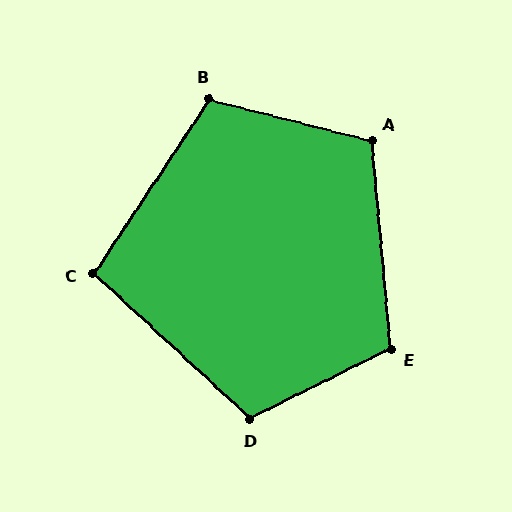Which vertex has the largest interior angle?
E, at approximately 112 degrees.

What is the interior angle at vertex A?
Approximately 109 degrees (obtuse).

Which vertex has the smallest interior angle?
C, at approximately 99 degrees.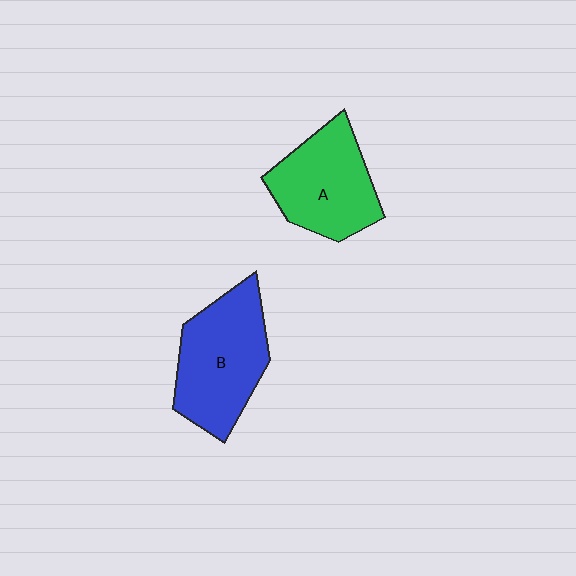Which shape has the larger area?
Shape B (blue).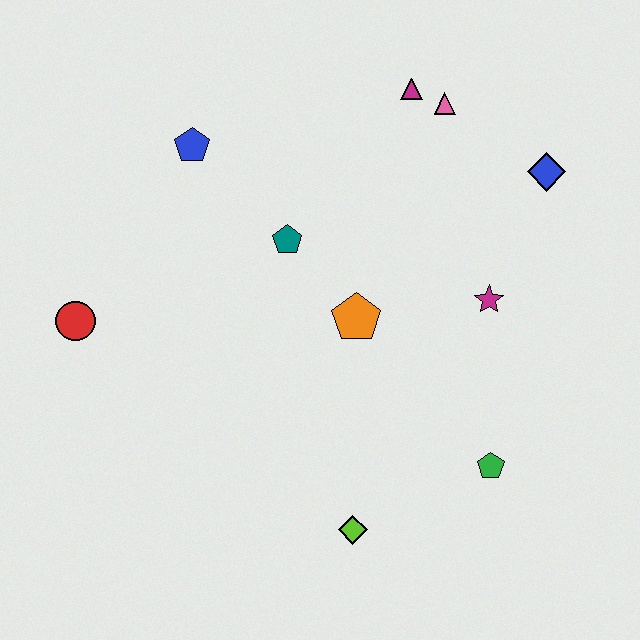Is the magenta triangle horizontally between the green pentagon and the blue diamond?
No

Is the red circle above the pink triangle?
No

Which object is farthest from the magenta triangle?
The lime diamond is farthest from the magenta triangle.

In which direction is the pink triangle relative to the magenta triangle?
The pink triangle is to the right of the magenta triangle.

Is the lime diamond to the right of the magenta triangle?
No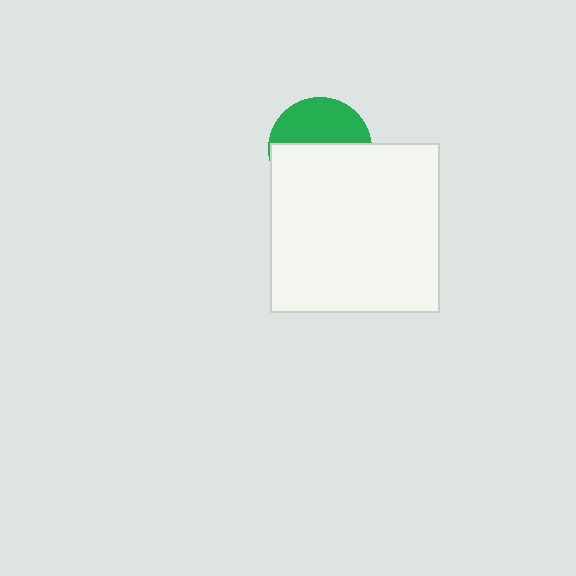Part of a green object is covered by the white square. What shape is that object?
It is a circle.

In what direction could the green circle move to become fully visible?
The green circle could move up. That would shift it out from behind the white square entirely.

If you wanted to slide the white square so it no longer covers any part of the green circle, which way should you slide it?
Slide it down — that is the most direct way to separate the two shapes.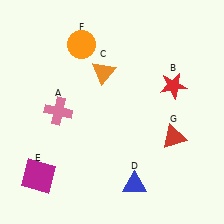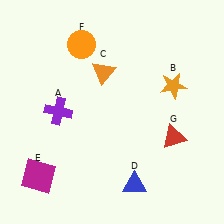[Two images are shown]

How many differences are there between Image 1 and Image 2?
There are 2 differences between the two images.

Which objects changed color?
A changed from pink to purple. B changed from red to orange.